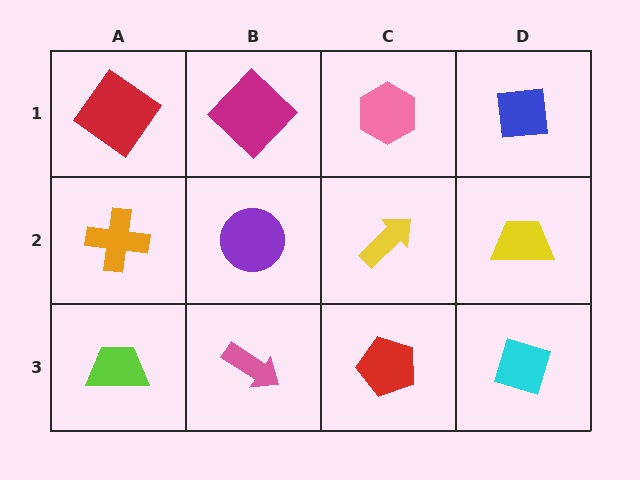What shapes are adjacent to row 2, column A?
A red diamond (row 1, column A), a lime trapezoid (row 3, column A), a purple circle (row 2, column B).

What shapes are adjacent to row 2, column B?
A magenta diamond (row 1, column B), a pink arrow (row 3, column B), an orange cross (row 2, column A), a yellow arrow (row 2, column C).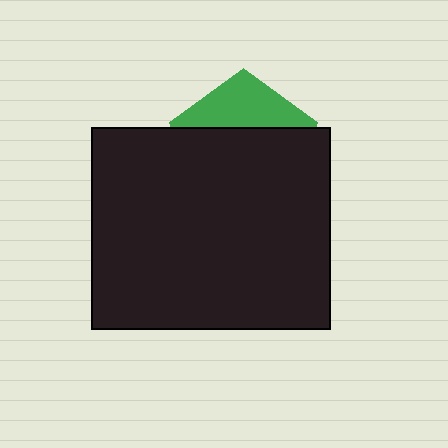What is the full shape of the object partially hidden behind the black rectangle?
The partially hidden object is a green pentagon.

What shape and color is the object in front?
The object in front is a black rectangle.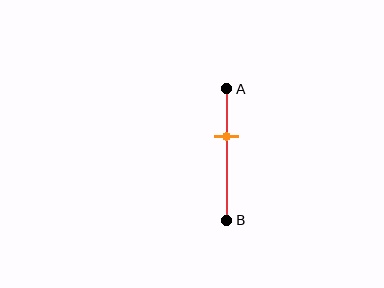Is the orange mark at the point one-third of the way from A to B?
Yes, the mark is approximately at the one-third point.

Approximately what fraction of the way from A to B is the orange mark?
The orange mark is approximately 35% of the way from A to B.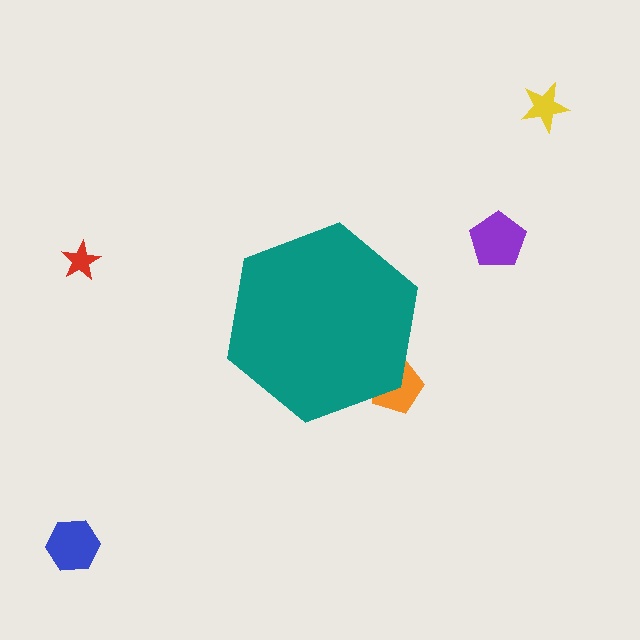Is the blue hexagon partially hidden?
No, the blue hexagon is fully visible.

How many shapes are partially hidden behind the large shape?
1 shape is partially hidden.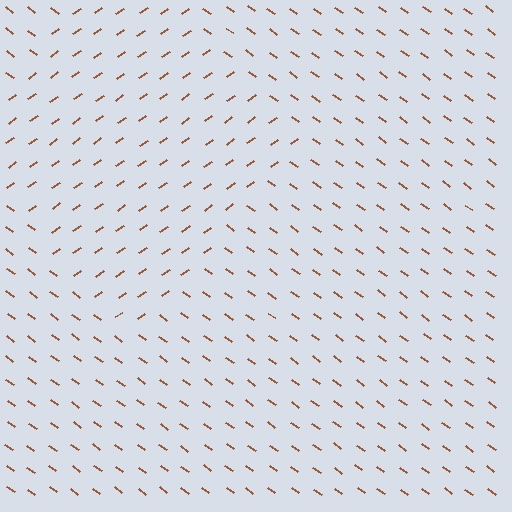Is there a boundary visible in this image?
Yes, there is a texture boundary formed by a change in line orientation.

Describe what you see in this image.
The image is filled with small brown line segments. A diamond region in the image has lines oriented differently from the surrounding lines, creating a visible texture boundary.